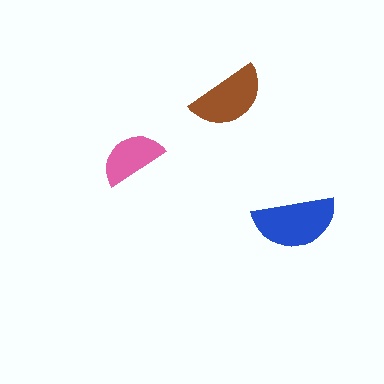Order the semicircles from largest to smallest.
the blue one, the brown one, the pink one.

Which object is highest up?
The brown semicircle is topmost.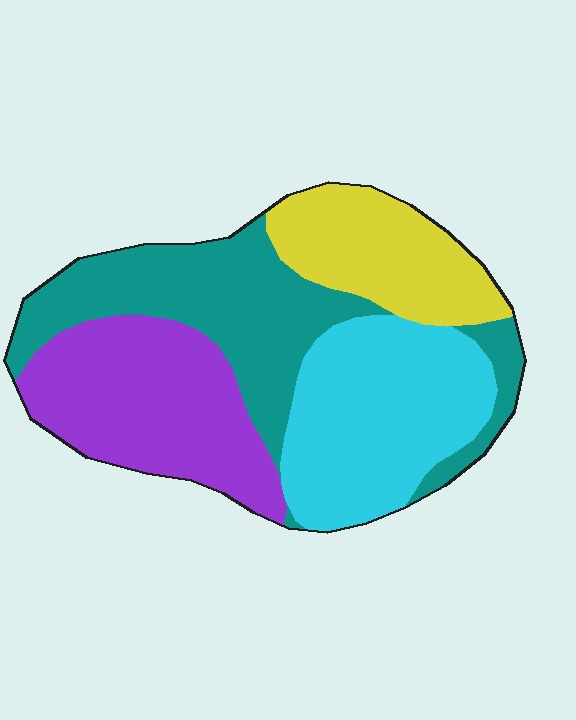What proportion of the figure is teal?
Teal takes up about one third (1/3) of the figure.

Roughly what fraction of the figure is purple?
Purple takes up about one quarter (1/4) of the figure.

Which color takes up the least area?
Yellow, at roughly 15%.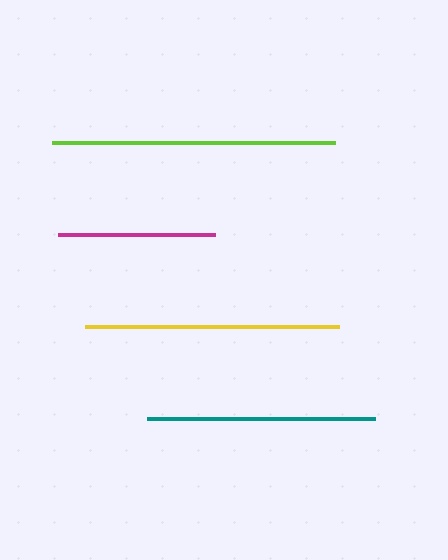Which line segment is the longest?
The lime line is the longest at approximately 283 pixels.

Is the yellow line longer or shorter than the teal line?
The yellow line is longer than the teal line.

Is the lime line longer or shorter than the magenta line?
The lime line is longer than the magenta line.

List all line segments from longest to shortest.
From longest to shortest: lime, yellow, teal, magenta.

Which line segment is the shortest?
The magenta line is the shortest at approximately 157 pixels.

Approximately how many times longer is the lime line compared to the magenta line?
The lime line is approximately 1.8 times the length of the magenta line.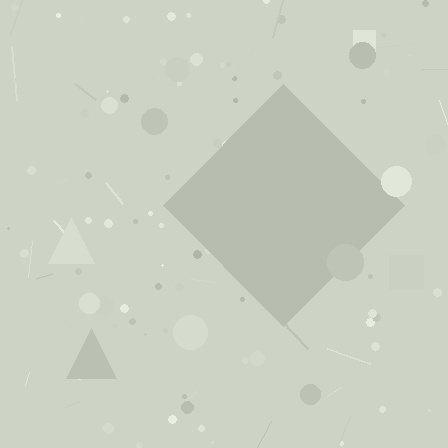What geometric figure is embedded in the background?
A diamond is embedded in the background.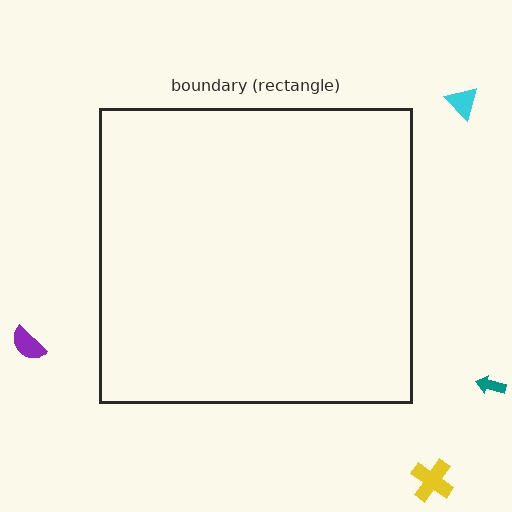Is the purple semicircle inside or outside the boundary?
Outside.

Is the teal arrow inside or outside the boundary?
Outside.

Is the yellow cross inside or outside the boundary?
Outside.